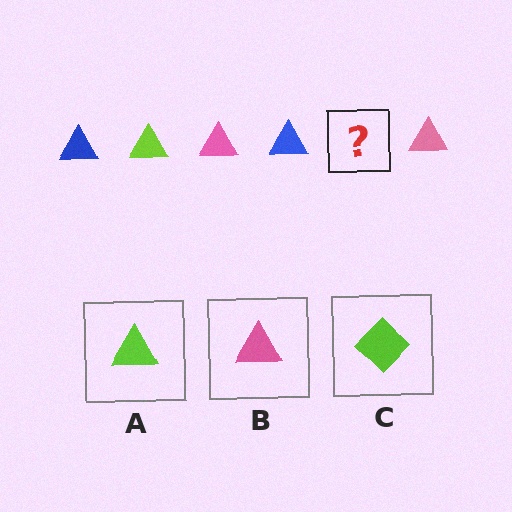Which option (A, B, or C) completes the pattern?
A.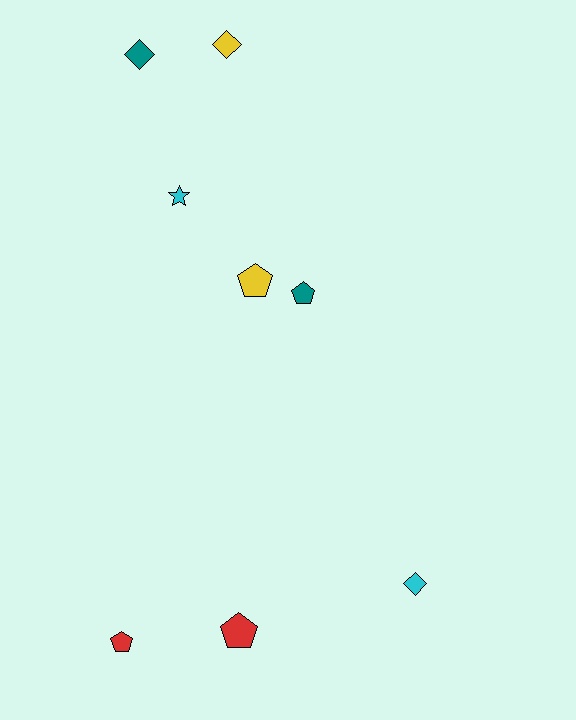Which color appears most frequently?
Yellow, with 2 objects.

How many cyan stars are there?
There is 1 cyan star.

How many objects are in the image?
There are 8 objects.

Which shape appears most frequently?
Pentagon, with 4 objects.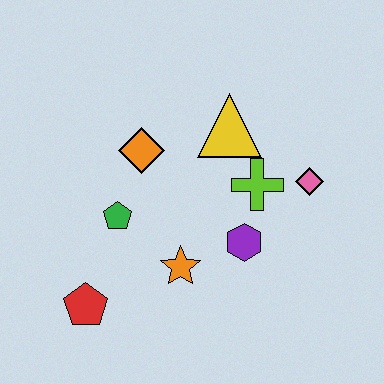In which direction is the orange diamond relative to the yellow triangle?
The orange diamond is to the left of the yellow triangle.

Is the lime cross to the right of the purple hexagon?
Yes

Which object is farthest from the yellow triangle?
The red pentagon is farthest from the yellow triangle.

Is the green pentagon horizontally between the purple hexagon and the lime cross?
No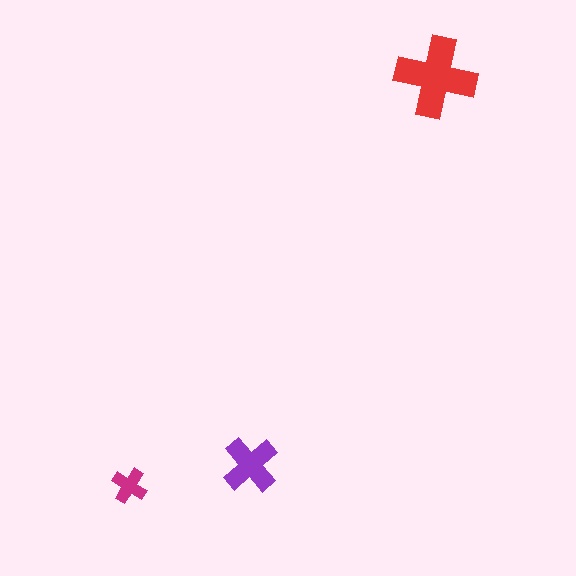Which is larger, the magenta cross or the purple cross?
The purple one.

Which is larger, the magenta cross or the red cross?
The red one.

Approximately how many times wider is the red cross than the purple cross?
About 1.5 times wider.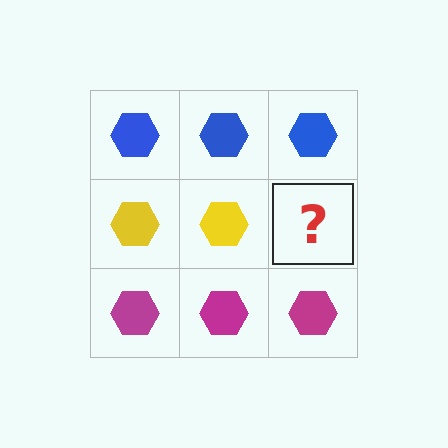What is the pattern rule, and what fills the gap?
The rule is that each row has a consistent color. The gap should be filled with a yellow hexagon.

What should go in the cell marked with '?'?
The missing cell should contain a yellow hexagon.